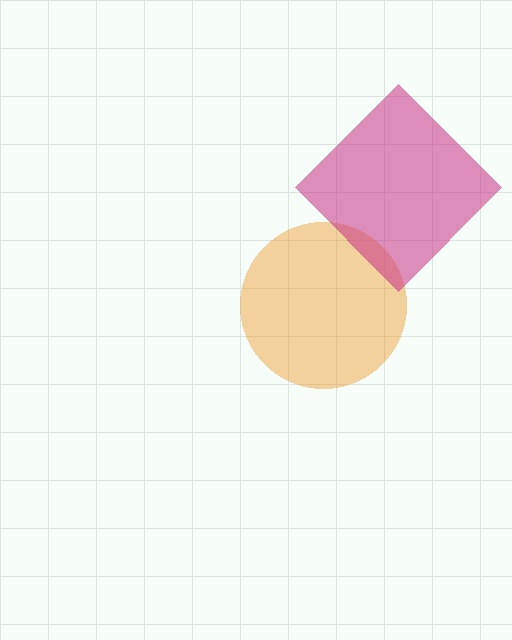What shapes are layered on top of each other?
The layered shapes are: an orange circle, a magenta diamond.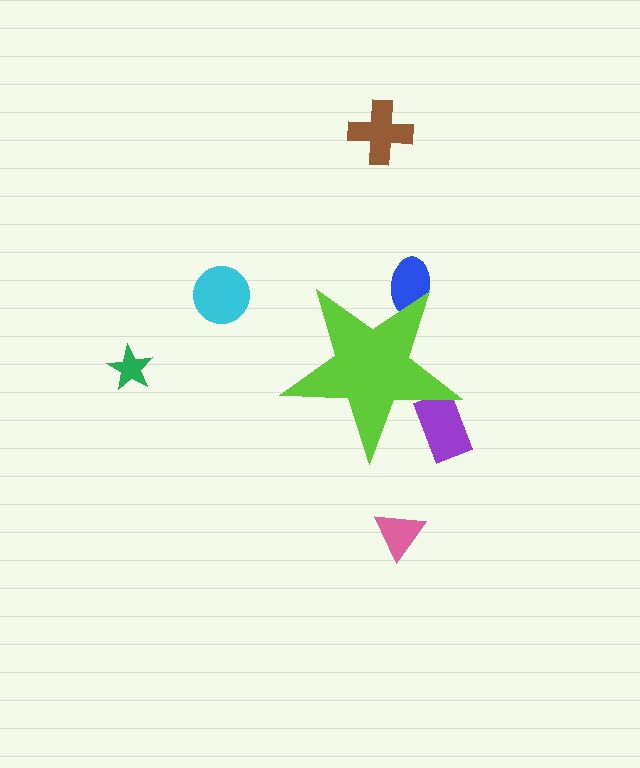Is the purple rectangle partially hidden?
Yes, the purple rectangle is partially hidden behind the lime star.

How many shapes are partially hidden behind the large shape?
2 shapes are partially hidden.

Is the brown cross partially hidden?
No, the brown cross is fully visible.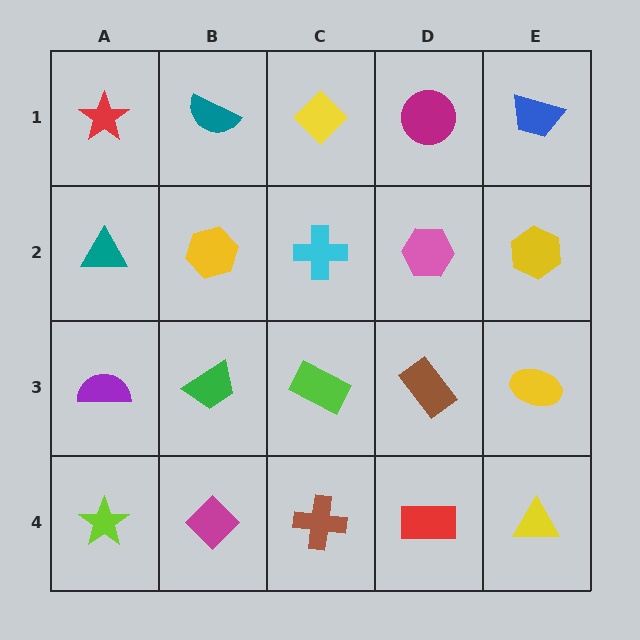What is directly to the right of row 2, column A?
A yellow hexagon.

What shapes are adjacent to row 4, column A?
A purple semicircle (row 3, column A), a magenta diamond (row 4, column B).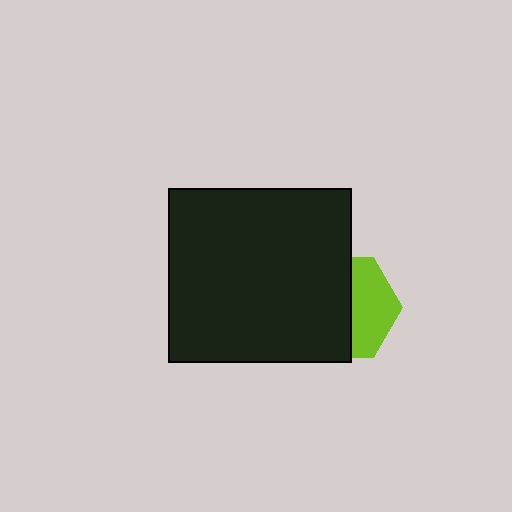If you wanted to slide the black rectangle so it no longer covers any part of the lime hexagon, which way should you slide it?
Slide it left — that is the most direct way to separate the two shapes.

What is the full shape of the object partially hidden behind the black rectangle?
The partially hidden object is a lime hexagon.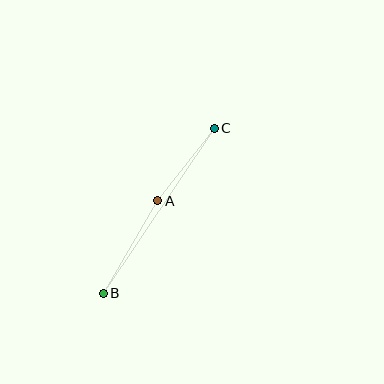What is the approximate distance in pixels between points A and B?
The distance between A and B is approximately 108 pixels.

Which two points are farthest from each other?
Points B and C are farthest from each other.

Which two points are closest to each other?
Points A and C are closest to each other.